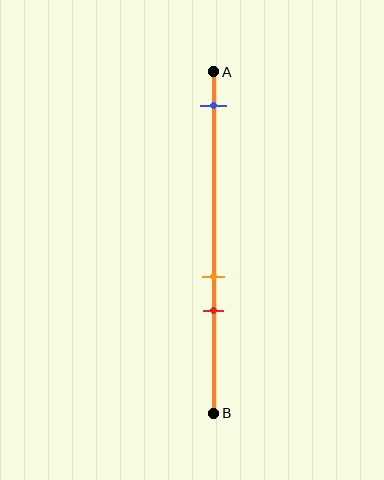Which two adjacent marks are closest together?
The orange and red marks are the closest adjacent pair.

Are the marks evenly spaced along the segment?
No, the marks are not evenly spaced.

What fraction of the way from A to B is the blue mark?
The blue mark is approximately 10% (0.1) of the way from A to B.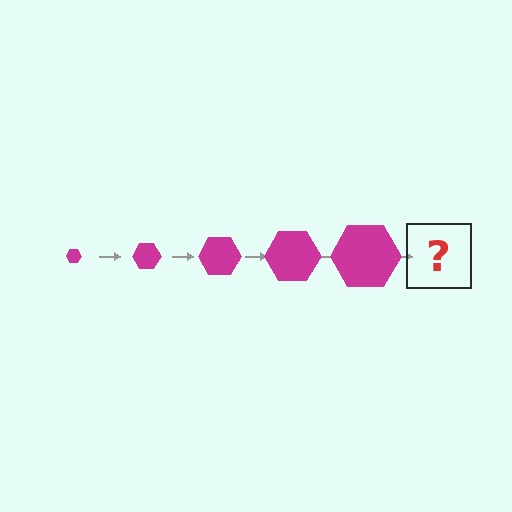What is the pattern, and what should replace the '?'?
The pattern is that the hexagon gets progressively larger each step. The '?' should be a magenta hexagon, larger than the previous one.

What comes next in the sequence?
The next element should be a magenta hexagon, larger than the previous one.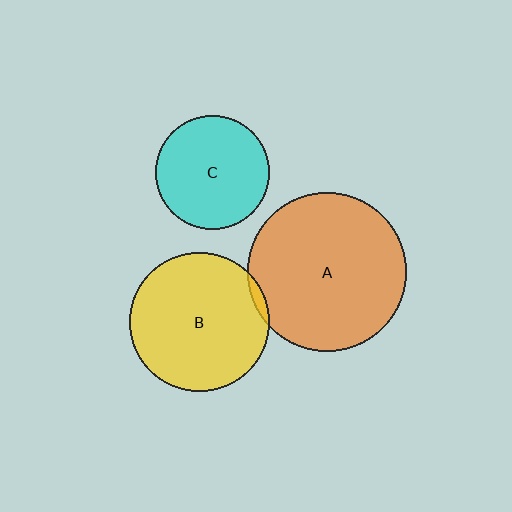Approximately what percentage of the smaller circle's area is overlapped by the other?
Approximately 5%.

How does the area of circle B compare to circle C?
Approximately 1.5 times.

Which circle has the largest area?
Circle A (orange).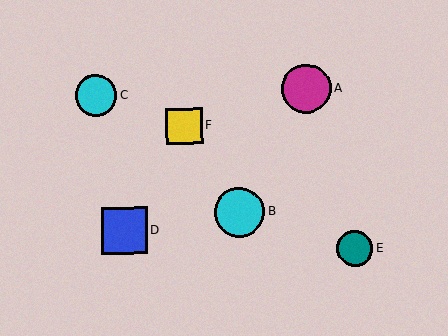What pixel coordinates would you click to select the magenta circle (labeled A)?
Click at (306, 89) to select the magenta circle A.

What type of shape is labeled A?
Shape A is a magenta circle.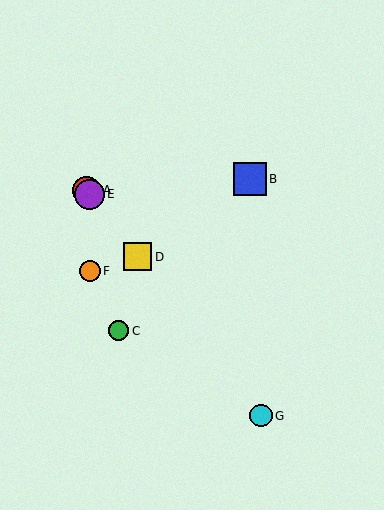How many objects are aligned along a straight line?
4 objects (A, D, E, G) are aligned along a straight line.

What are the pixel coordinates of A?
Object A is at (86, 190).